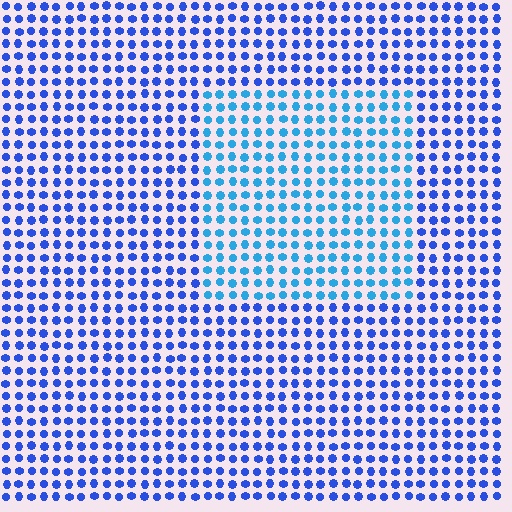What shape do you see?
I see a rectangle.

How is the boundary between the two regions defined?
The boundary is defined purely by a slight shift in hue (about 29 degrees). Spacing, size, and orientation are identical on both sides.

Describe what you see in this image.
The image is filled with small blue elements in a uniform arrangement. A rectangle-shaped region is visible where the elements are tinted to a slightly different hue, forming a subtle color boundary.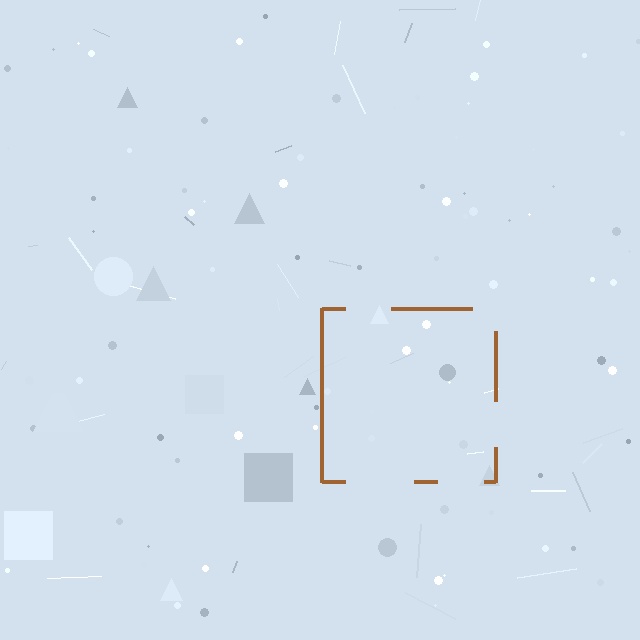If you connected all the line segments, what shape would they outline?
They would outline a square.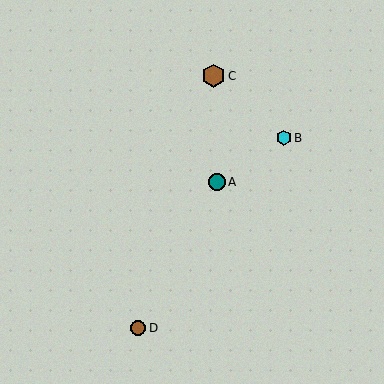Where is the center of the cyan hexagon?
The center of the cyan hexagon is at (284, 138).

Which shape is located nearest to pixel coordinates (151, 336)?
The brown circle (labeled D) at (138, 328) is nearest to that location.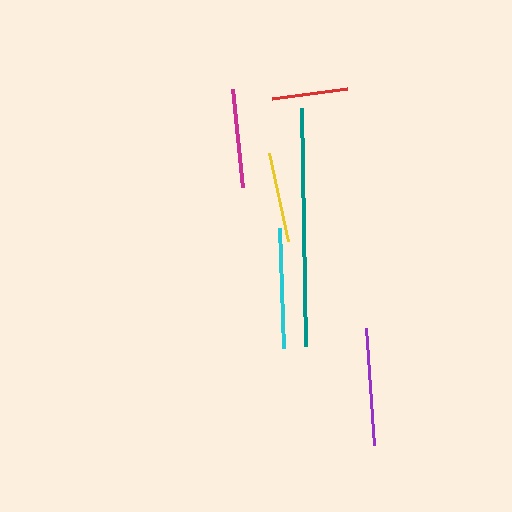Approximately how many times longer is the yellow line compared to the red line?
The yellow line is approximately 1.2 times the length of the red line.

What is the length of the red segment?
The red segment is approximately 75 pixels long.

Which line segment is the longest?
The teal line is the longest at approximately 239 pixels.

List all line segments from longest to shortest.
From longest to shortest: teal, cyan, purple, magenta, yellow, red.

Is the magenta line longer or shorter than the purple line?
The purple line is longer than the magenta line.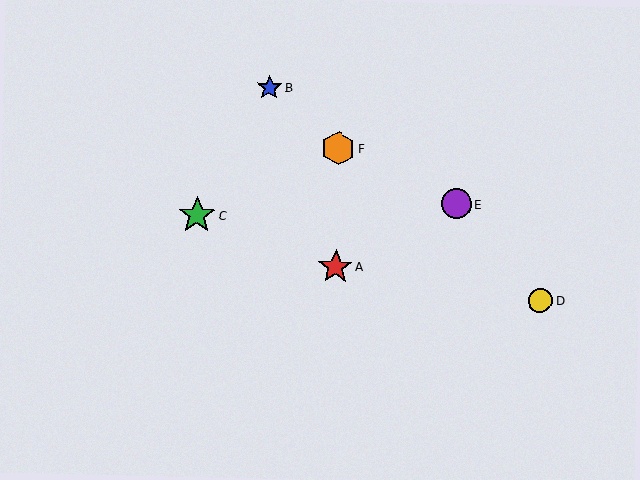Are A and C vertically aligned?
No, A is at x≈335 and C is at x≈197.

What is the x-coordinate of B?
Object B is at x≈269.